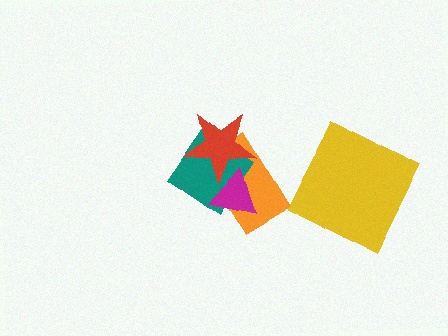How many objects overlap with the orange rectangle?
3 objects overlap with the orange rectangle.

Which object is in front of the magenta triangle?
The red star is in front of the magenta triangle.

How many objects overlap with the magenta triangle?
3 objects overlap with the magenta triangle.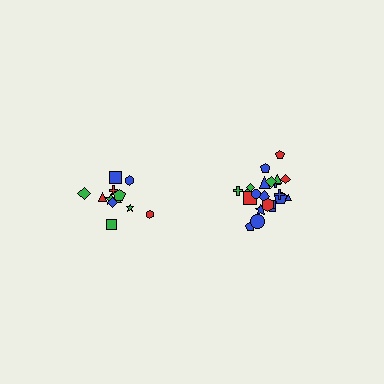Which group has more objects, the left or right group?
The right group.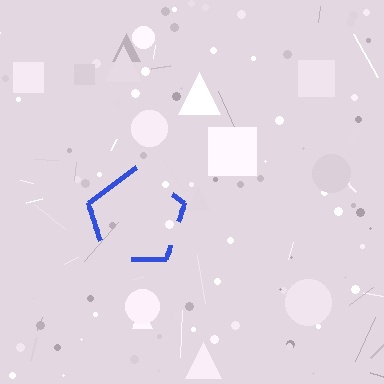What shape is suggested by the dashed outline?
The dashed outline suggests a pentagon.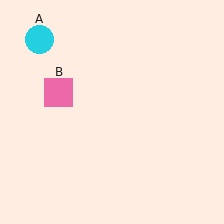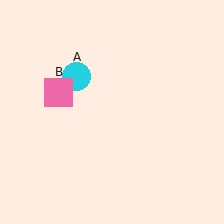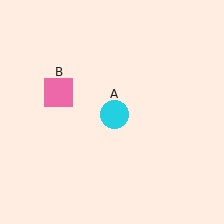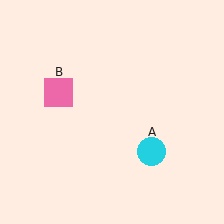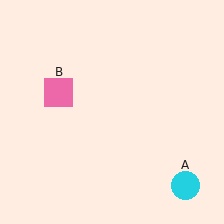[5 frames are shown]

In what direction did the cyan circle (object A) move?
The cyan circle (object A) moved down and to the right.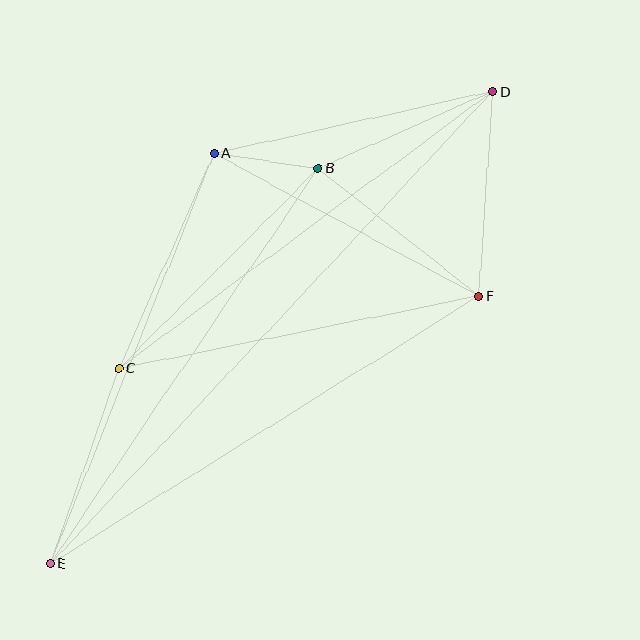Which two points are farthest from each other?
Points D and E are farthest from each other.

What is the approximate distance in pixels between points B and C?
The distance between B and C is approximately 282 pixels.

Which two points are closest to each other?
Points A and B are closest to each other.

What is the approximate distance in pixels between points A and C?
The distance between A and C is approximately 235 pixels.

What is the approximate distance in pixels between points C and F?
The distance between C and F is approximately 368 pixels.